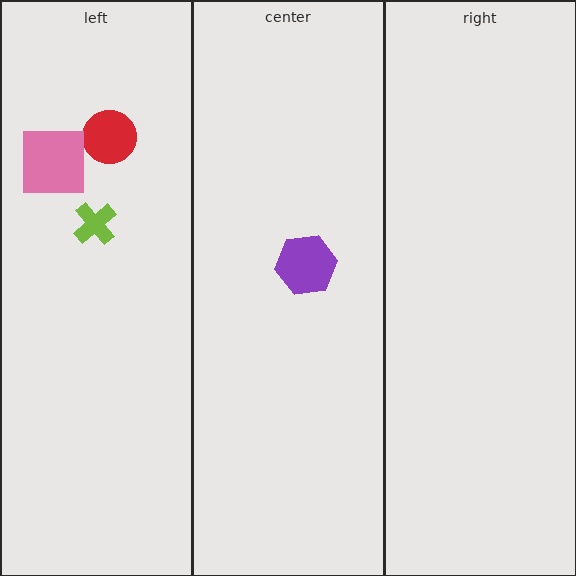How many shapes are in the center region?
1.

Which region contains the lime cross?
The left region.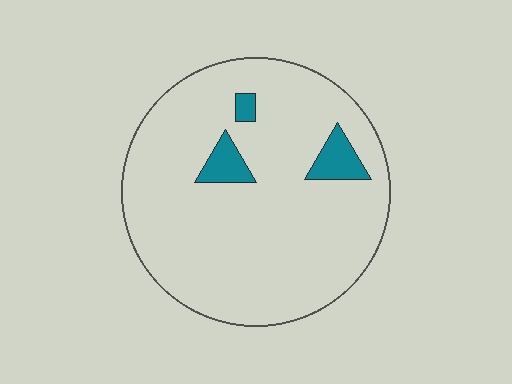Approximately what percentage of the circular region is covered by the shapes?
Approximately 10%.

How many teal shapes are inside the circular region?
3.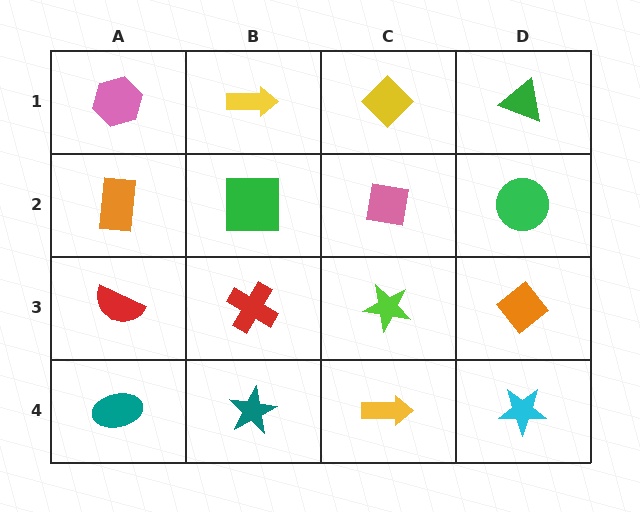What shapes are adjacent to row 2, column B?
A yellow arrow (row 1, column B), a red cross (row 3, column B), an orange rectangle (row 2, column A), a pink square (row 2, column C).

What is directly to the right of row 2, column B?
A pink square.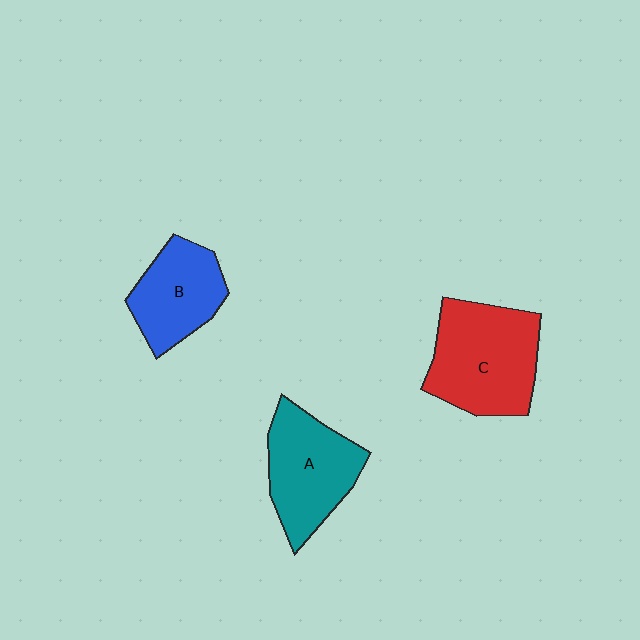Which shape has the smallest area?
Shape B (blue).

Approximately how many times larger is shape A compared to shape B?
Approximately 1.2 times.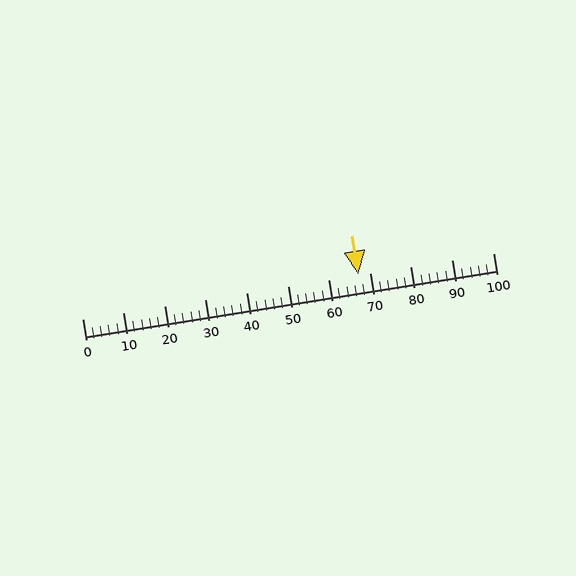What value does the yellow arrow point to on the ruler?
The yellow arrow points to approximately 67.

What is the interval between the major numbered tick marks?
The major tick marks are spaced 10 units apart.